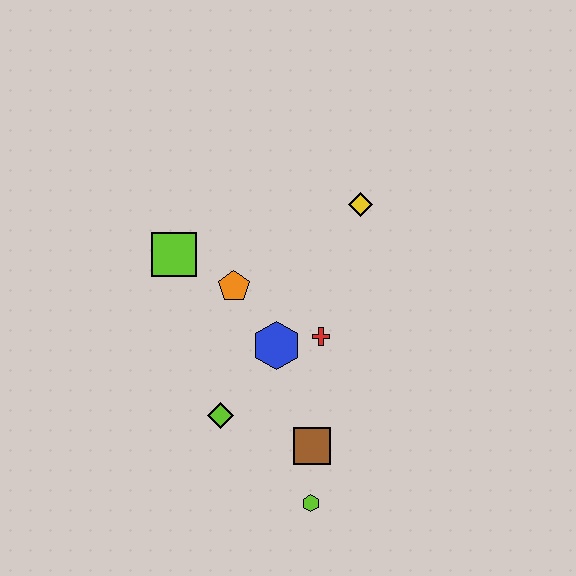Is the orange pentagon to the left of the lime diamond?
No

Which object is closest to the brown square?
The lime hexagon is closest to the brown square.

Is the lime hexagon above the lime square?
No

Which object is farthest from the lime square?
The lime hexagon is farthest from the lime square.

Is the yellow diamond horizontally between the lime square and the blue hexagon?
No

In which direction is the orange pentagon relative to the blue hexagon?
The orange pentagon is above the blue hexagon.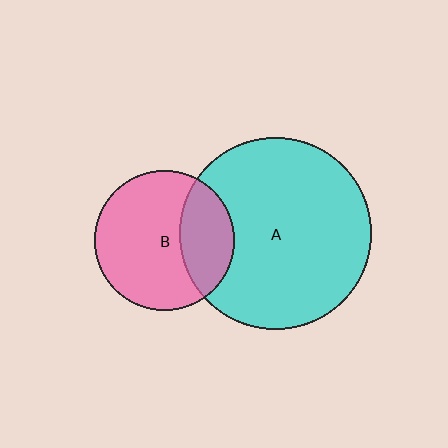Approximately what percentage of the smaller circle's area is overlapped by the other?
Approximately 30%.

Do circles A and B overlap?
Yes.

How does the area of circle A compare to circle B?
Approximately 1.9 times.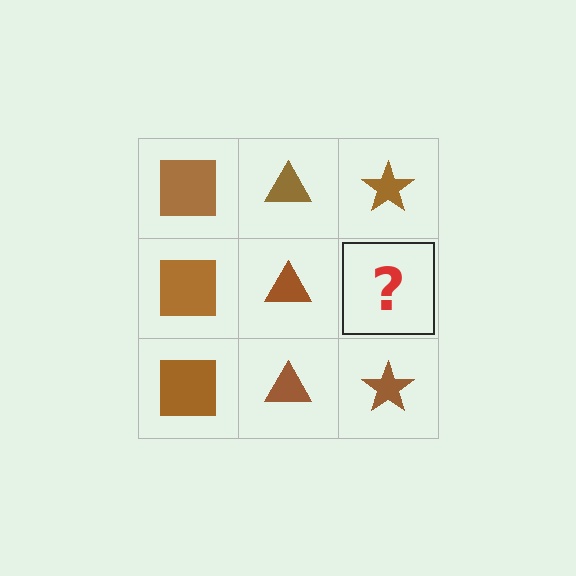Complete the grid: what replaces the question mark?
The question mark should be replaced with a brown star.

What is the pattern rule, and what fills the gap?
The rule is that each column has a consistent shape. The gap should be filled with a brown star.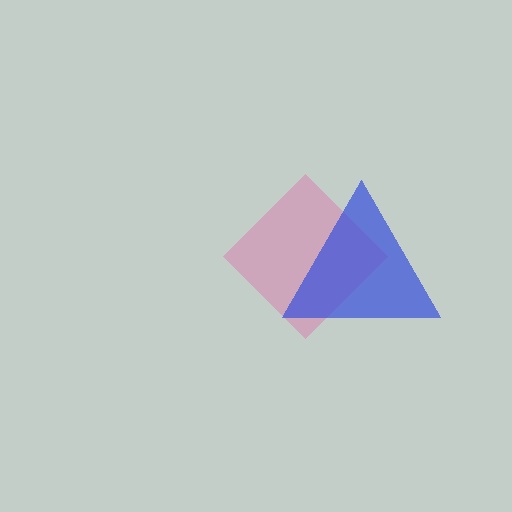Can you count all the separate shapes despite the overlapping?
Yes, there are 2 separate shapes.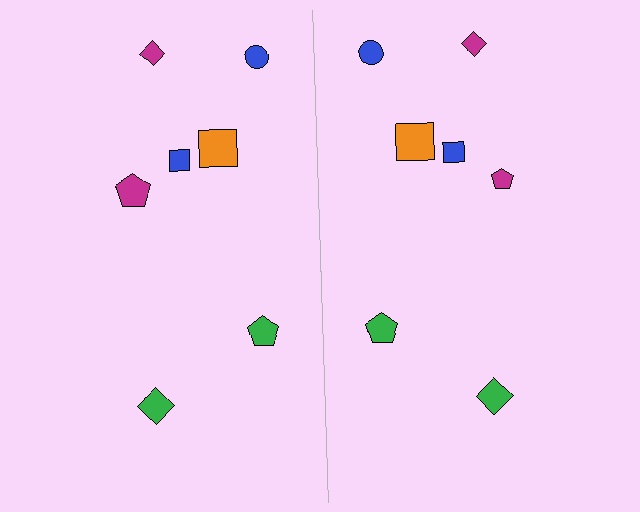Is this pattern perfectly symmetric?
No, the pattern is not perfectly symmetric. The magenta pentagon on the right side has a different size than its mirror counterpart.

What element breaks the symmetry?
The magenta pentagon on the right side has a different size than its mirror counterpart.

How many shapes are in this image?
There are 14 shapes in this image.